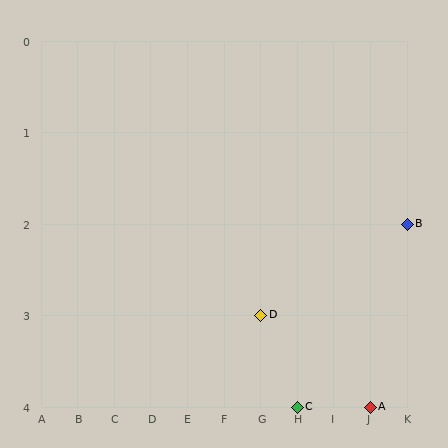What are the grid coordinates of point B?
Point B is at grid coordinates (K, 2).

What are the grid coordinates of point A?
Point A is at grid coordinates (J, 4).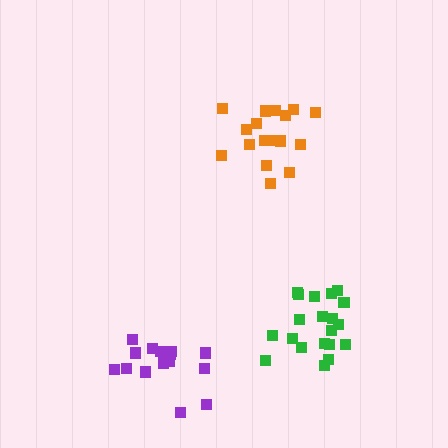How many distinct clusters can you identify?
There are 3 distinct clusters.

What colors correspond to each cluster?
The clusters are colored: orange, green, purple.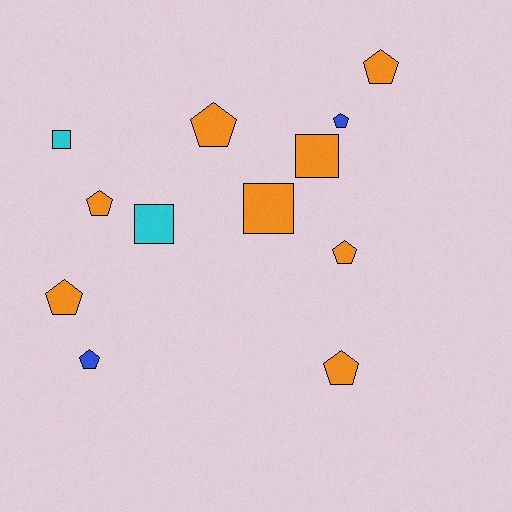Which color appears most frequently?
Orange, with 8 objects.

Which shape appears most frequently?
Pentagon, with 8 objects.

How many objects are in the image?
There are 12 objects.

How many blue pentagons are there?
There are 2 blue pentagons.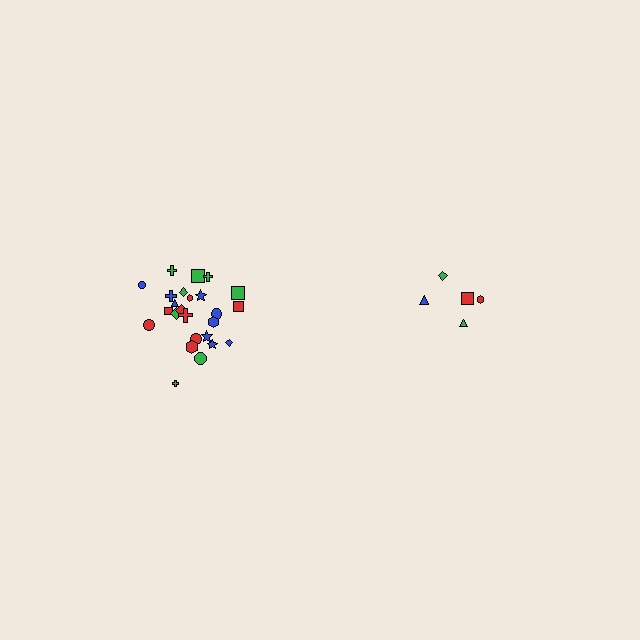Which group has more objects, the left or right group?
The left group.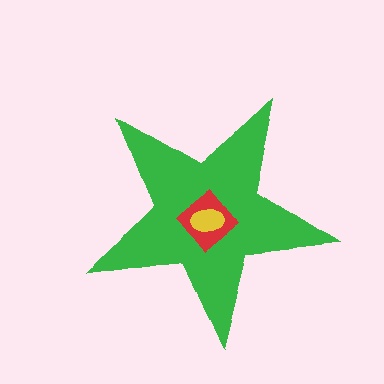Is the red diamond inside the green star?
Yes.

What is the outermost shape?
The green star.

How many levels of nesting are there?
3.